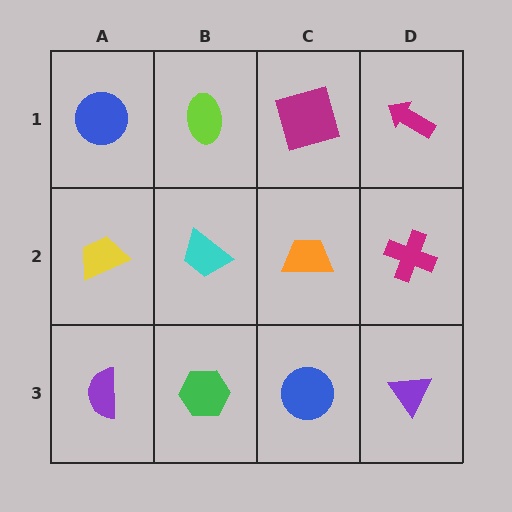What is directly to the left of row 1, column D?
A magenta square.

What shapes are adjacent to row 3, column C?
An orange trapezoid (row 2, column C), a green hexagon (row 3, column B), a purple triangle (row 3, column D).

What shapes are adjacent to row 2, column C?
A magenta square (row 1, column C), a blue circle (row 3, column C), a cyan trapezoid (row 2, column B), a magenta cross (row 2, column D).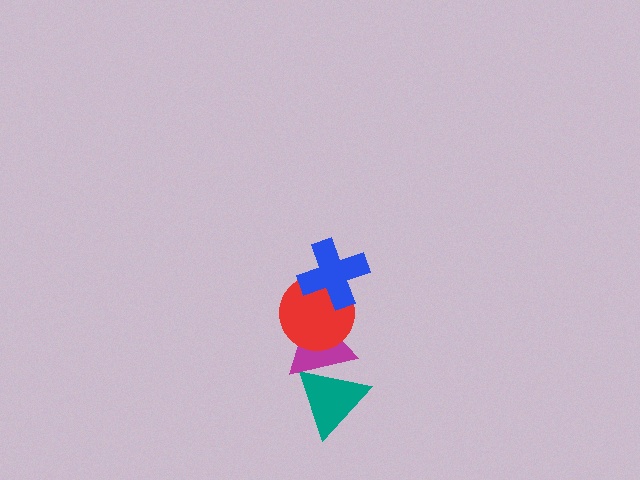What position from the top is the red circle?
The red circle is 2nd from the top.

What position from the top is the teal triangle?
The teal triangle is 4th from the top.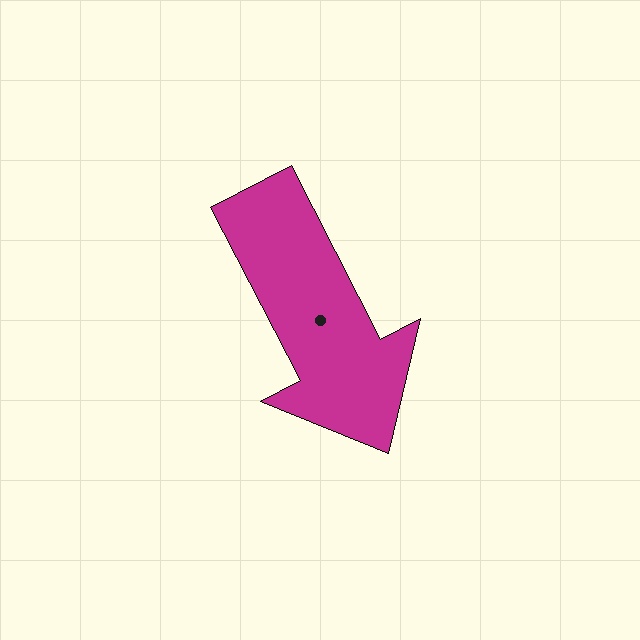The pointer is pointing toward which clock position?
Roughly 5 o'clock.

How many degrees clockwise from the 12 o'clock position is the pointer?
Approximately 153 degrees.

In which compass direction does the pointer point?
Southeast.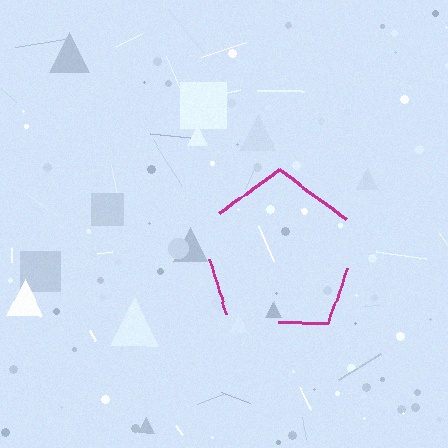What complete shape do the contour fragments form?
The contour fragments form a pentagon.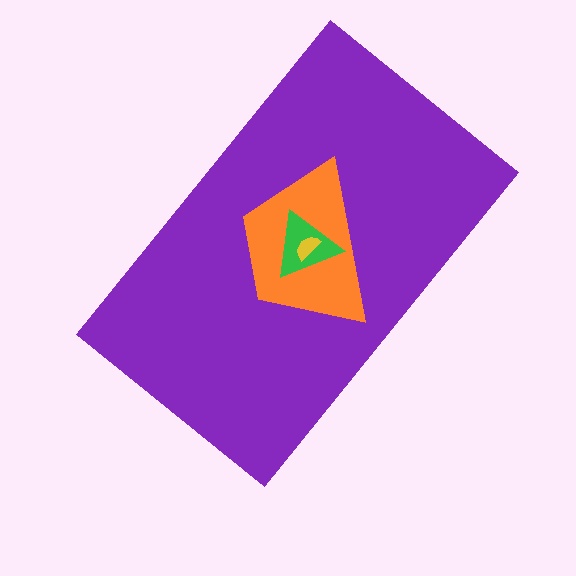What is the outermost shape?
The purple rectangle.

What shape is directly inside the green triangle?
The yellow semicircle.